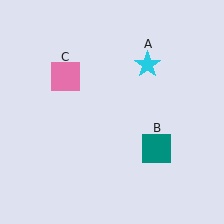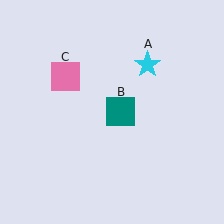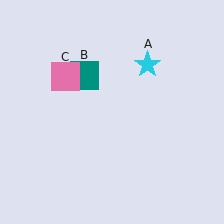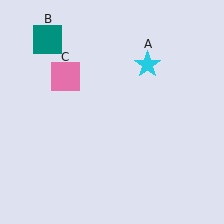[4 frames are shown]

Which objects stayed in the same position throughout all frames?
Cyan star (object A) and pink square (object C) remained stationary.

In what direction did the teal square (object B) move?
The teal square (object B) moved up and to the left.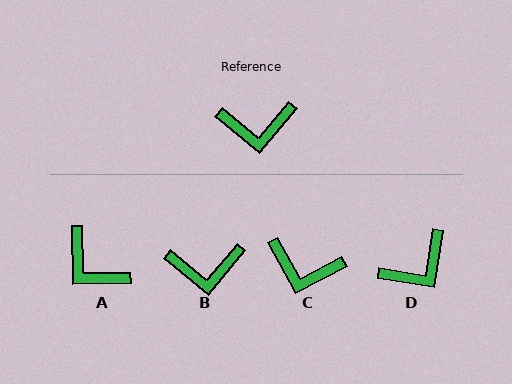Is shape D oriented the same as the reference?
No, it is off by about 31 degrees.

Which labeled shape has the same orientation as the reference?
B.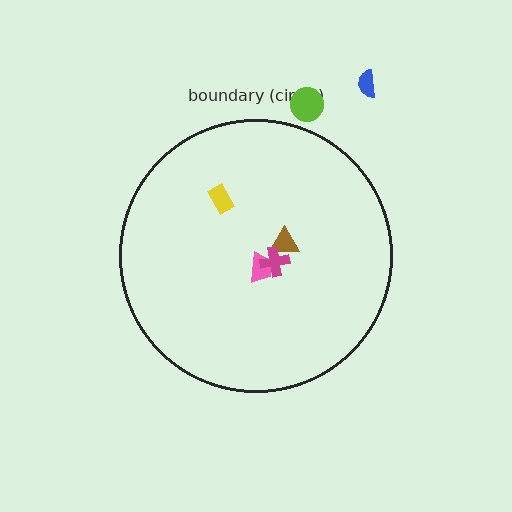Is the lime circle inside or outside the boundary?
Outside.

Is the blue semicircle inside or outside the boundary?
Outside.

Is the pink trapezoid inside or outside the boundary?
Inside.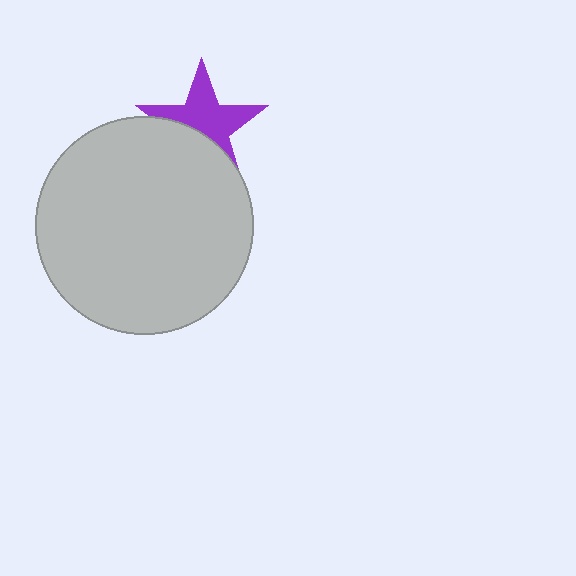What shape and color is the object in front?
The object in front is a light gray circle.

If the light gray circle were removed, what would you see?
You would see the complete purple star.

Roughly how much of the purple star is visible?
About half of it is visible (roughly 60%).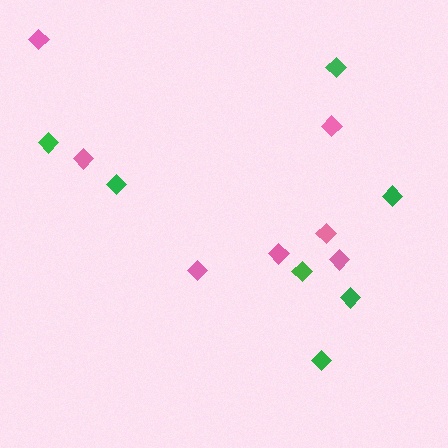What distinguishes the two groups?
There are 2 groups: one group of green diamonds (7) and one group of pink diamonds (7).